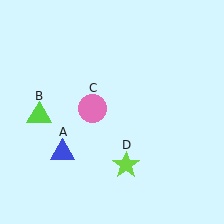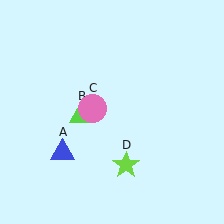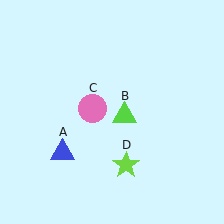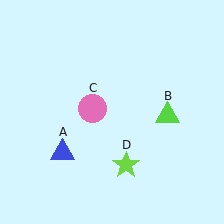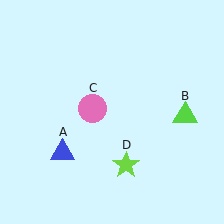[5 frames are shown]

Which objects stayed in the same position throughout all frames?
Blue triangle (object A) and pink circle (object C) and lime star (object D) remained stationary.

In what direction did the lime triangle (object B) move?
The lime triangle (object B) moved right.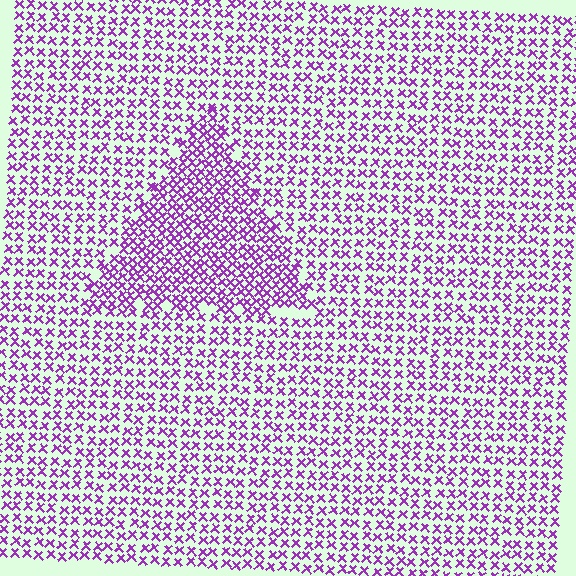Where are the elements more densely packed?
The elements are more densely packed inside the triangle boundary.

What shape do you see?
I see a triangle.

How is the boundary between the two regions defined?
The boundary is defined by a change in element density (approximately 1.7x ratio). All elements are the same color, size, and shape.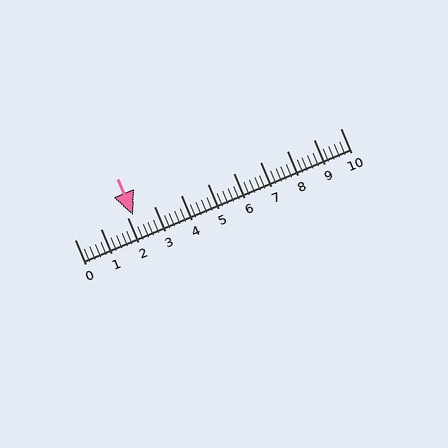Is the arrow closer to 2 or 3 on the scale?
The arrow is closer to 2.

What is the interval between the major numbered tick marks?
The major tick marks are spaced 1 units apart.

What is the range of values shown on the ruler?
The ruler shows values from 0 to 10.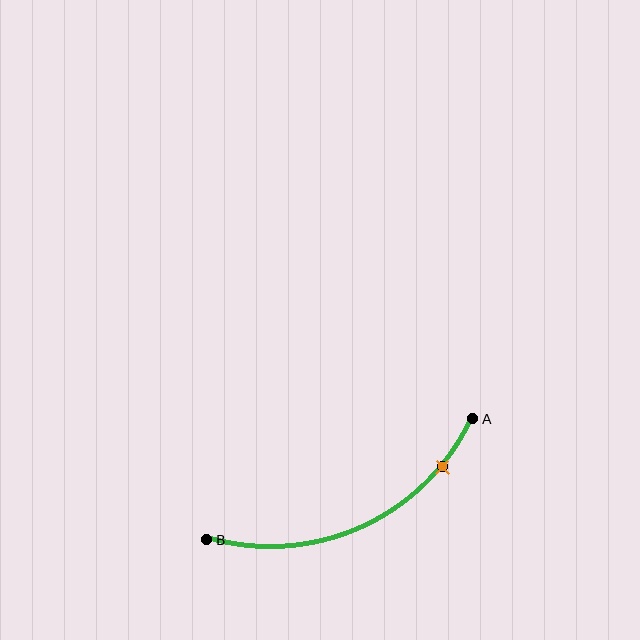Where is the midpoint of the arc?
The arc midpoint is the point on the curve farthest from the straight line joining A and B. It sits below that line.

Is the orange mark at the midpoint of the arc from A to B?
No. The orange mark lies on the arc but is closer to endpoint A. The arc midpoint would be at the point on the curve equidistant along the arc from both A and B.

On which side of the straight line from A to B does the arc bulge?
The arc bulges below the straight line connecting A and B.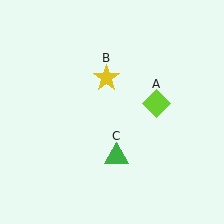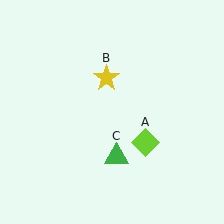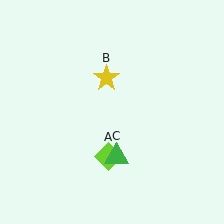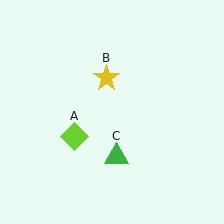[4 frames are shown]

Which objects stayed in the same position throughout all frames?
Yellow star (object B) and green triangle (object C) remained stationary.